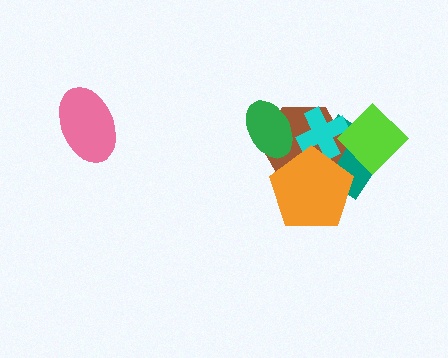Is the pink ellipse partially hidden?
No, no other shape covers it.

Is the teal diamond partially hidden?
Yes, it is partially covered by another shape.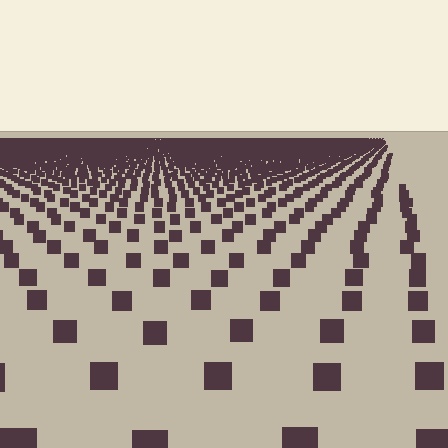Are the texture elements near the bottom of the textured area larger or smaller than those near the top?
Larger. Near the bottom, elements are closer to the viewer and appear at a bigger on-screen size.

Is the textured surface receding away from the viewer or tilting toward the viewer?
The surface is receding away from the viewer. Texture elements get smaller and denser toward the top.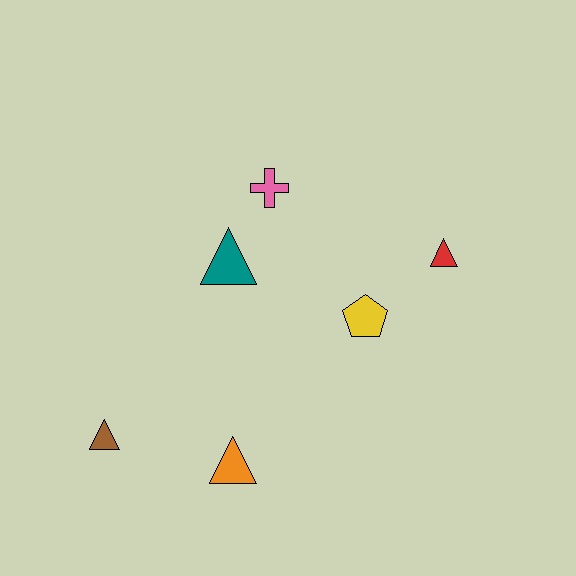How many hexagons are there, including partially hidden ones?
There are no hexagons.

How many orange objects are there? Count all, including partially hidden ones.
There is 1 orange object.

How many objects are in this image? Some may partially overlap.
There are 6 objects.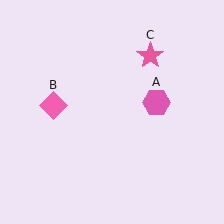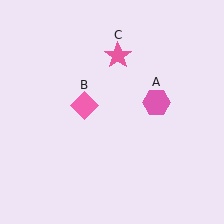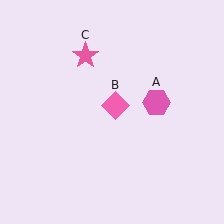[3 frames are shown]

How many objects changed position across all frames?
2 objects changed position: pink diamond (object B), pink star (object C).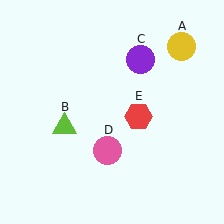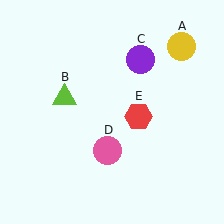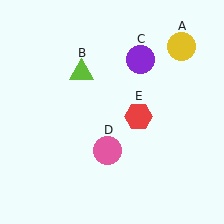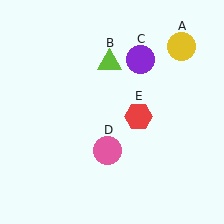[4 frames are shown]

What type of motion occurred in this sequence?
The lime triangle (object B) rotated clockwise around the center of the scene.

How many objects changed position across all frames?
1 object changed position: lime triangle (object B).